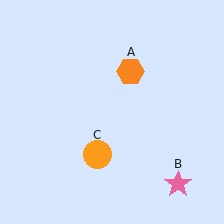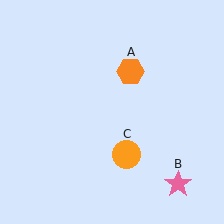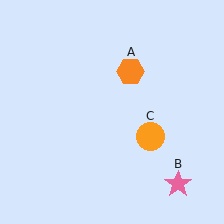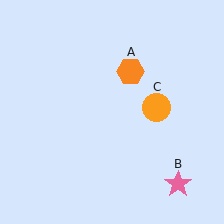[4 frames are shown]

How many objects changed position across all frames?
1 object changed position: orange circle (object C).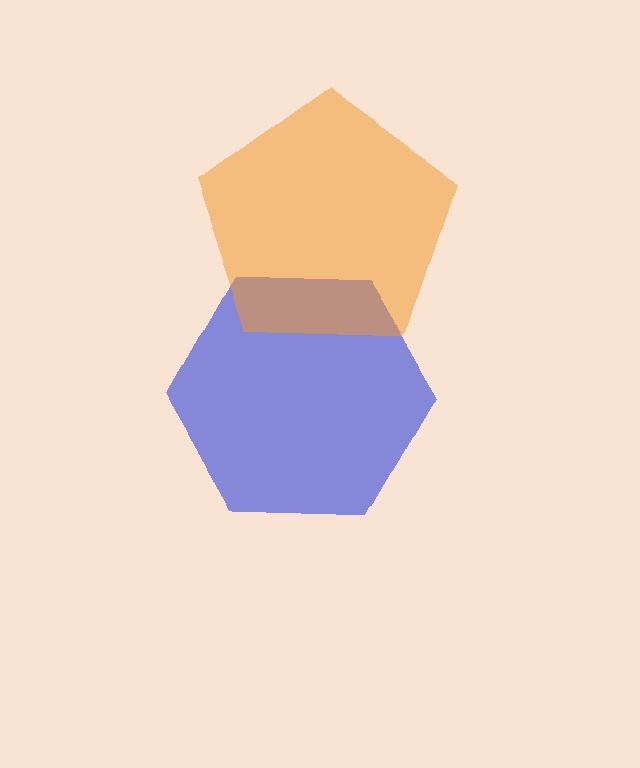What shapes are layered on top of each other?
The layered shapes are: a blue hexagon, an orange pentagon.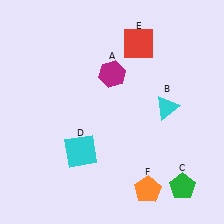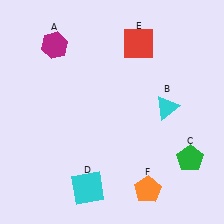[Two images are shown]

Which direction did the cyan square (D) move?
The cyan square (D) moved down.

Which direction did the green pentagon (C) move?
The green pentagon (C) moved up.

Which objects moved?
The objects that moved are: the magenta hexagon (A), the green pentagon (C), the cyan square (D).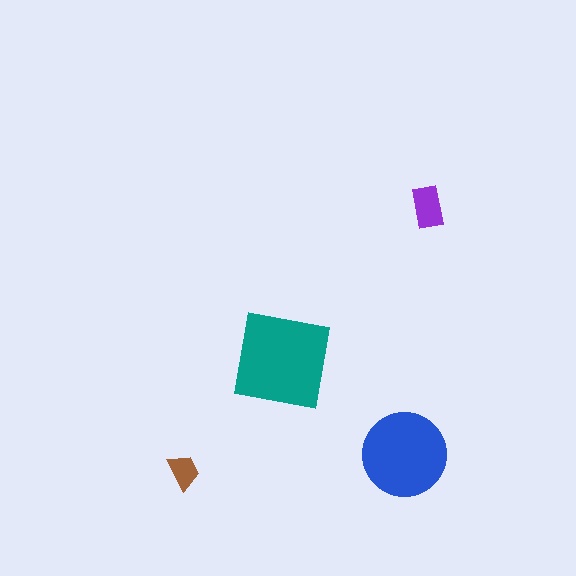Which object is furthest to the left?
The brown trapezoid is leftmost.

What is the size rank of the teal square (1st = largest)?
1st.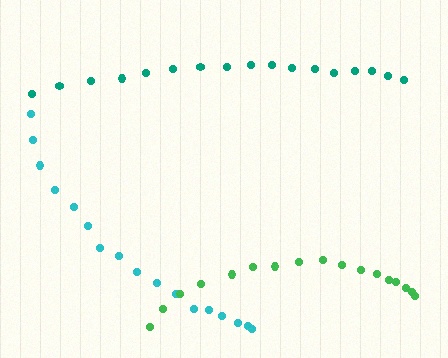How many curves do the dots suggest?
There are 3 distinct paths.